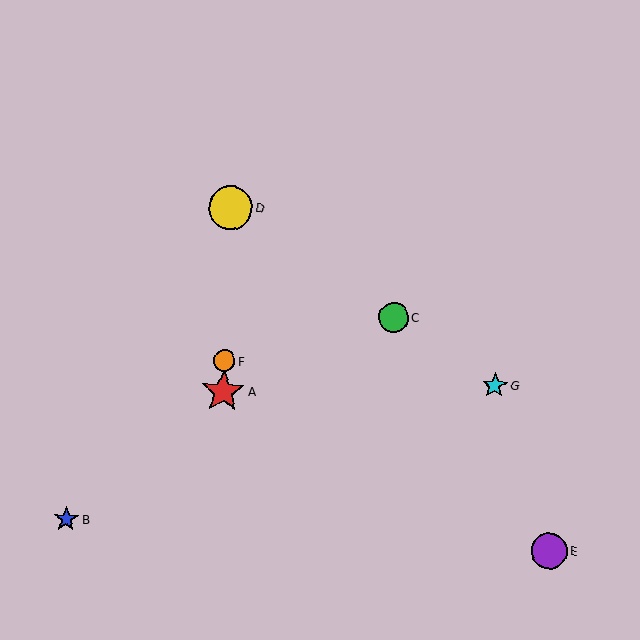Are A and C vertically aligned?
No, A is at x≈223 and C is at x≈393.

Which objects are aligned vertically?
Objects A, D, F are aligned vertically.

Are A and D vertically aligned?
Yes, both are at x≈223.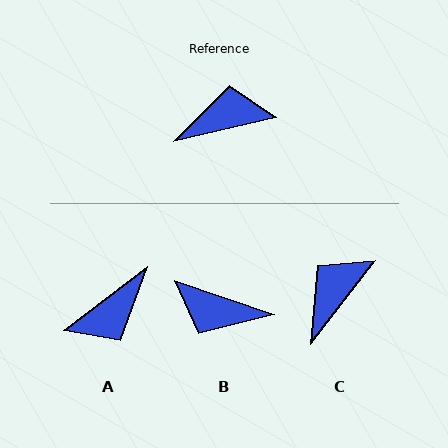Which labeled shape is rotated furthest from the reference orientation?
A, about 155 degrees away.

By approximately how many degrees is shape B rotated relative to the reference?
Approximately 149 degrees counter-clockwise.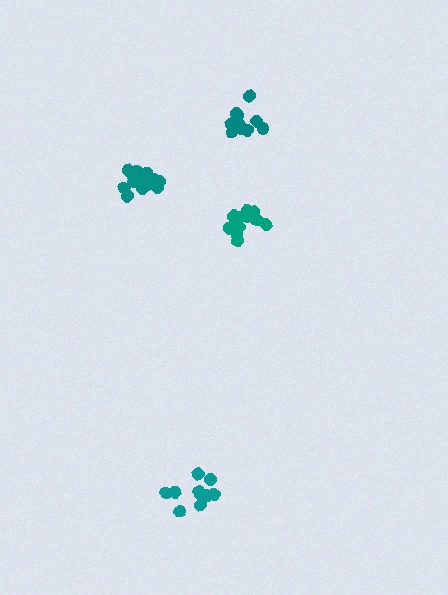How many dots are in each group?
Group 1: 10 dots, Group 2: 11 dots, Group 3: 14 dots, Group 4: 13 dots (48 total).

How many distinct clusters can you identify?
There are 4 distinct clusters.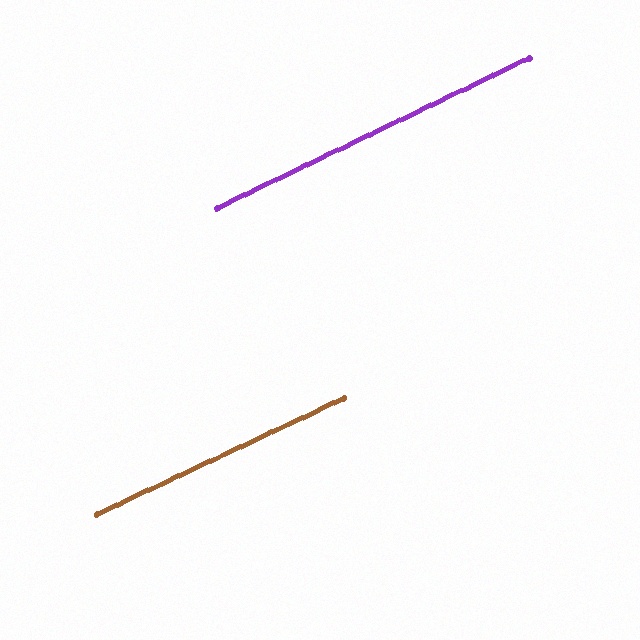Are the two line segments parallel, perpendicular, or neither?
Parallel — their directions differ by only 0.5°.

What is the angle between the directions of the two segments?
Approximately 0 degrees.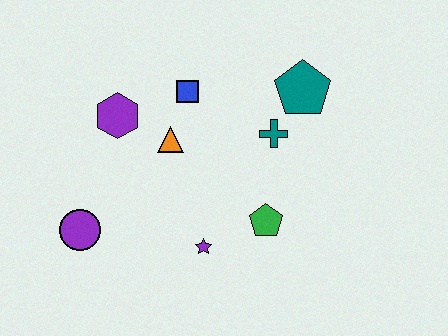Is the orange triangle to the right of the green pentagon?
No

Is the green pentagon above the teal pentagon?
No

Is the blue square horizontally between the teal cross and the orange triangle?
Yes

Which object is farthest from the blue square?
The purple circle is farthest from the blue square.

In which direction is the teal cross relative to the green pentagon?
The teal cross is above the green pentagon.